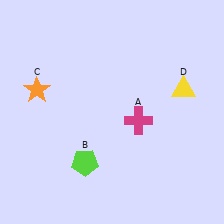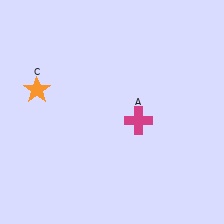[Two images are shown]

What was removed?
The yellow triangle (D), the lime pentagon (B) were removed in Image 2.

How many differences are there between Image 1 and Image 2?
There are 2 differences between the two images.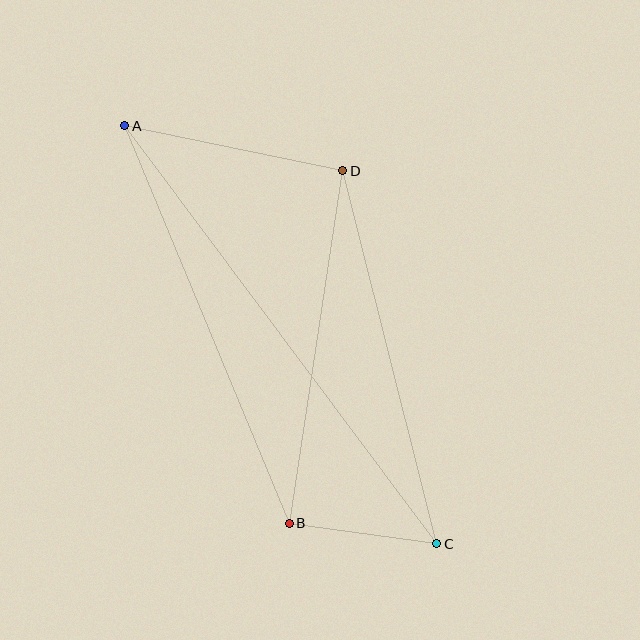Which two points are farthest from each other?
Points A and C are farthest from each other.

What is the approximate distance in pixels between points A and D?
The distance between A and D is approximately 222 pixels.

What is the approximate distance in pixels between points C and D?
The distance between C and D is approximately 385 pixels.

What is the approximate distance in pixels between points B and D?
The distance between B and D is approximately 356 pixels.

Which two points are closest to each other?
Points B and C are closest to each other.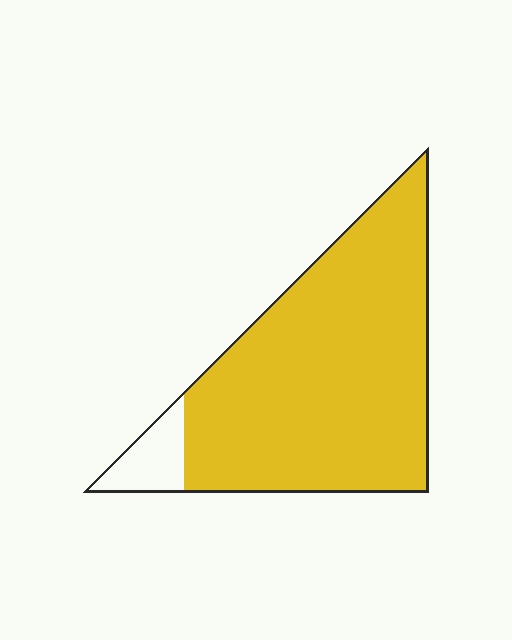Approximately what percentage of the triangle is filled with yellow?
Approximately 90%.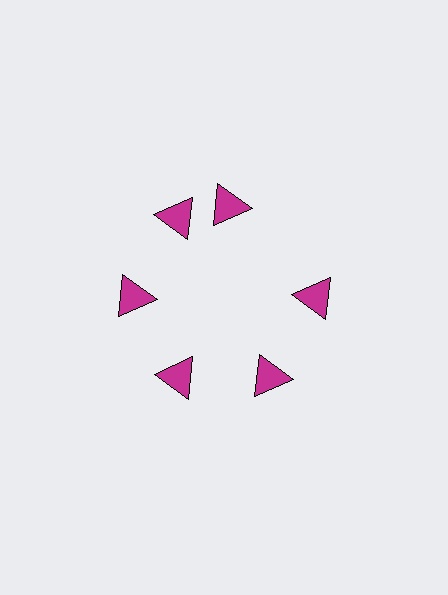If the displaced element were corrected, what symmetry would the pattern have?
It would have 6-fold rotational symmetry — the pattern would map onto itself every 60 degrees.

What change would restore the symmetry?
The symmetry would be restored by rotating it back into even spacing with its neighbors so that all 6 triangles sit at equal angles and equal distance from the center.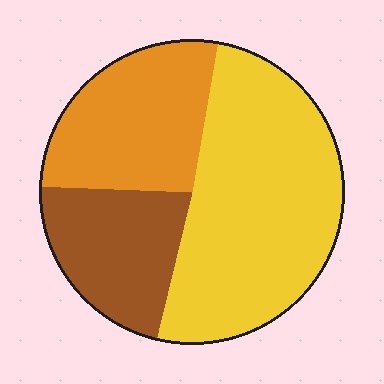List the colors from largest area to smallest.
From largest to smallest: yellow, orange, brown.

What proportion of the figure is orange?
Orange covers 27% of the figure.